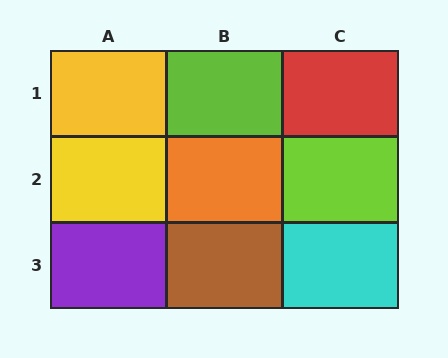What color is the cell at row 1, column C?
Red.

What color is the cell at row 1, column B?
Lime.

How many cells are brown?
1 cell is brown.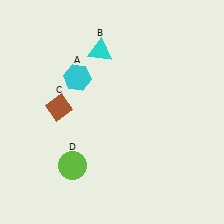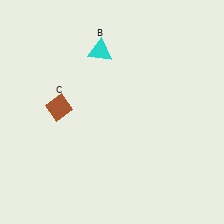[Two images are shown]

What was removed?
The lime circle (D), the cyan hexagon (A) were removed in Image 2.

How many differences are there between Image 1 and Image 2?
There are 2 differences between the two images.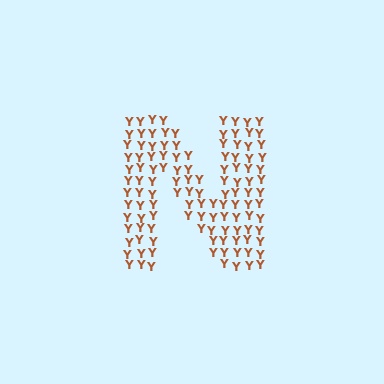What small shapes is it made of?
It is made of small letter Y's.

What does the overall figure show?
The overall figure shows the letter N.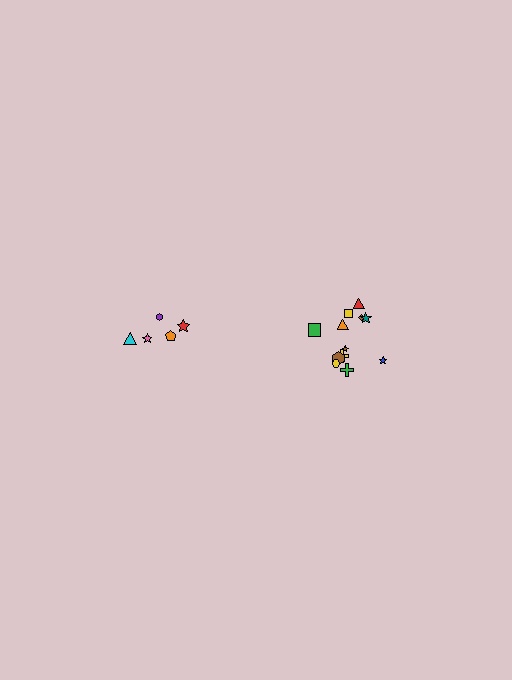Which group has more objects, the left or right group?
The right group.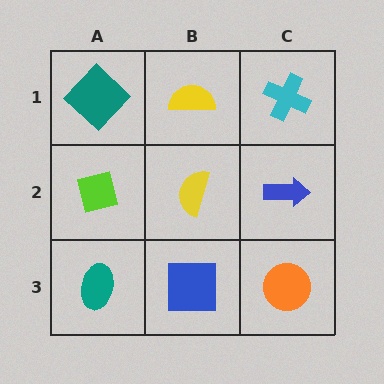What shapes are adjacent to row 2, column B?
A yellow semicircle (row 1, column B), a blue square (row 3, column B), a lime square (row 2, column A), a blue arrow (row 2, column C).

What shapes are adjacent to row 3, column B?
A yellow semicircle (row 2, column B), a teal ellipse (row 3, column A), an orange circle (row 3, column C).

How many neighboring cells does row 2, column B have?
4.